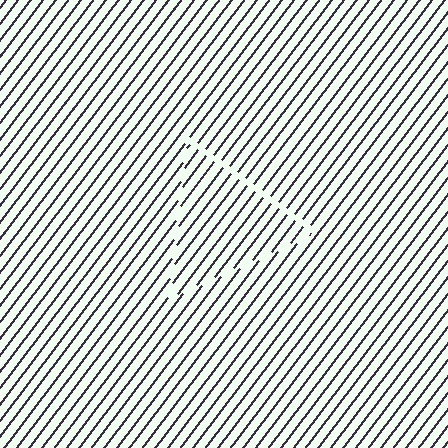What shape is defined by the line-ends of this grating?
An illusory triangle. The interior of the shape contains the same grating, shifted by half a period — the contour is defined by the phase discontinuity where line-ends from the inner and outer gratings abut.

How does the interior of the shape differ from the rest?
The interior of the shape contains the same grating, shifted by half a period — the contour is defined by the phase discontinuity where line-ends from the inner and outer gratings abut.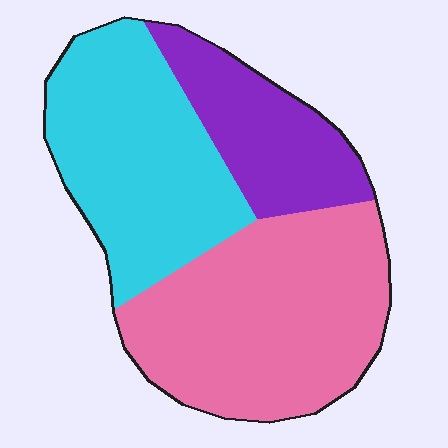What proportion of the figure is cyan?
Cyan covers 36% of the figure.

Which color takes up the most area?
Pink, at roughly 45%.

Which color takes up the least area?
Purple, at roughly 20%.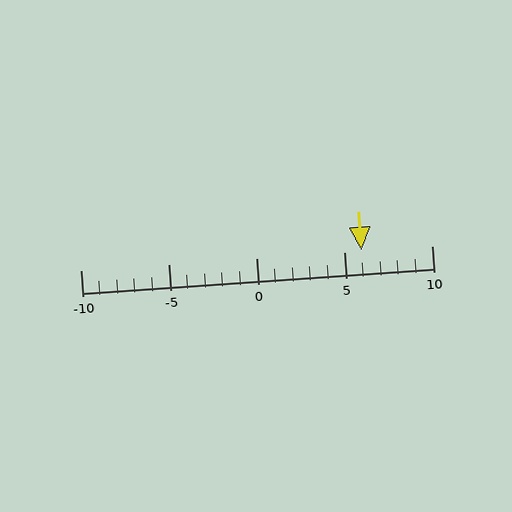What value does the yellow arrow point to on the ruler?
The yellow arrow points to approximately 6.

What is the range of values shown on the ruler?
The ruler shows values from -10 to 10.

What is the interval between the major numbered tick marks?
The major tick marks are spaced 5 units apart.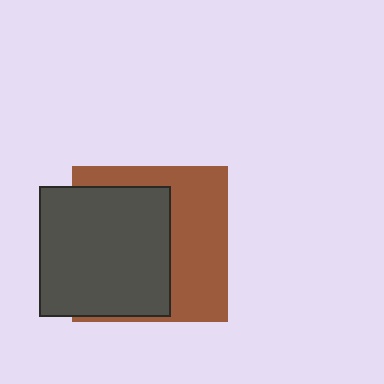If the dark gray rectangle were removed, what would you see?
You would see the complete brown square.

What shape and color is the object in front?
The object in front is a dark gray rectangle.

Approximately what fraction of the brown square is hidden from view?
Roughly 54% of the brown square is hidden behind the dark gray rectangle.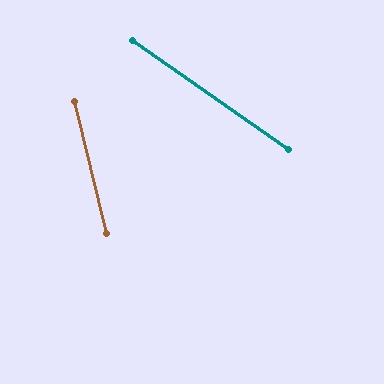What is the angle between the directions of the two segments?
Approximately 41 degrees.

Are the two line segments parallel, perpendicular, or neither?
Neither parallel nor perpendicular — they differ by about 41°.